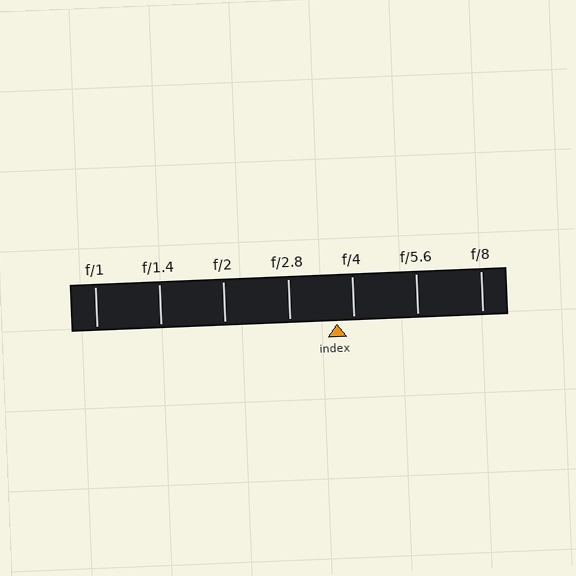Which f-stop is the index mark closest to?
The index mark is closest to f/4.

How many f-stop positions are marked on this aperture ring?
There are 7 f-stop positions marked.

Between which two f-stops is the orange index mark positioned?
The index mark is between f/2.8 and f/4.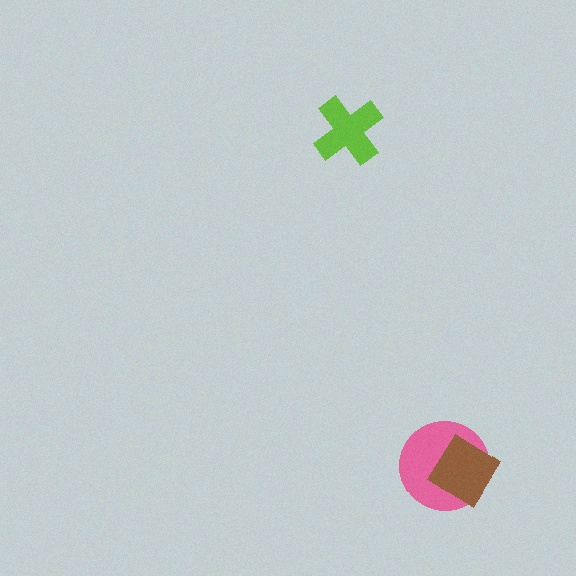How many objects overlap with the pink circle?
1 object overlaps with the pink circle.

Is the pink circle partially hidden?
Yes, it is partially covered by another shape.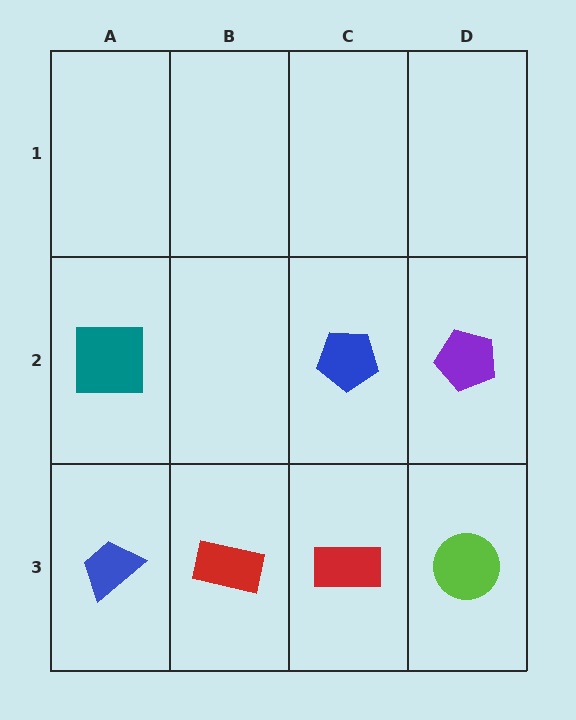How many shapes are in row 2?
3 shapes.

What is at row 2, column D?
A purple pentagon.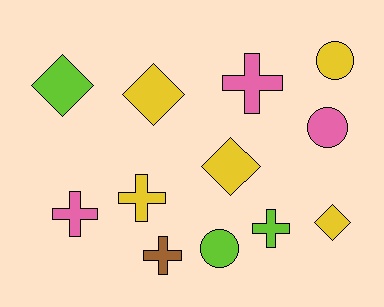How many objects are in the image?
There are 12 objects.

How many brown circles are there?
There are no brown circles.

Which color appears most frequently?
Yellow, with 5 objects.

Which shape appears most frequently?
Cross, with 5 objects.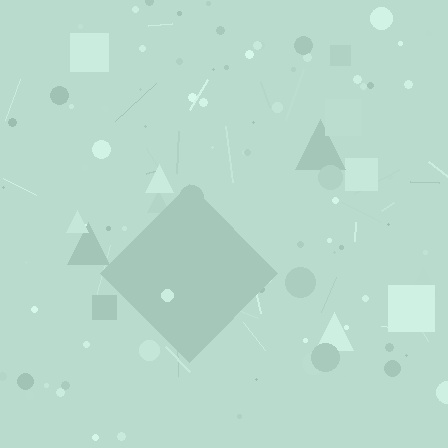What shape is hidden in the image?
A diamond is hidden in the image.